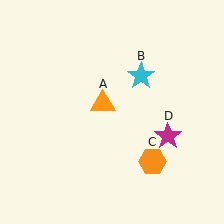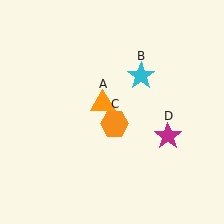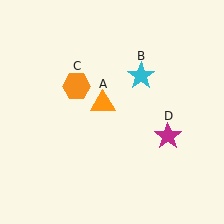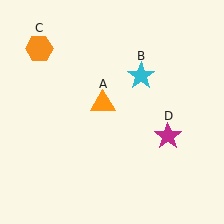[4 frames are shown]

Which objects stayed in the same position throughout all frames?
Orange triangle (object A) and cyan star (object B) and magenta star (object D) remained stationary.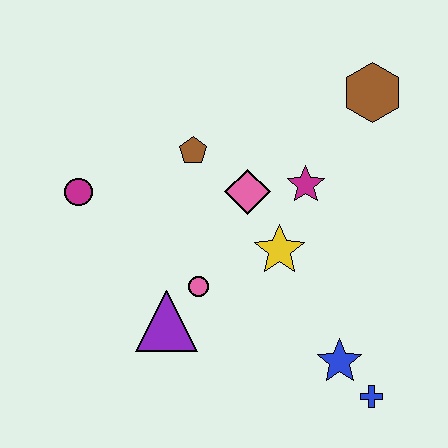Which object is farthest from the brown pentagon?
The blue cross is farthest from the brown pentagon.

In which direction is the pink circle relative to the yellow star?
The pink circle is to the left of the yellow star.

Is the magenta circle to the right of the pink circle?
No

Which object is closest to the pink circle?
The purple triangle is closest to the pink circle.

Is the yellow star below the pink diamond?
Yes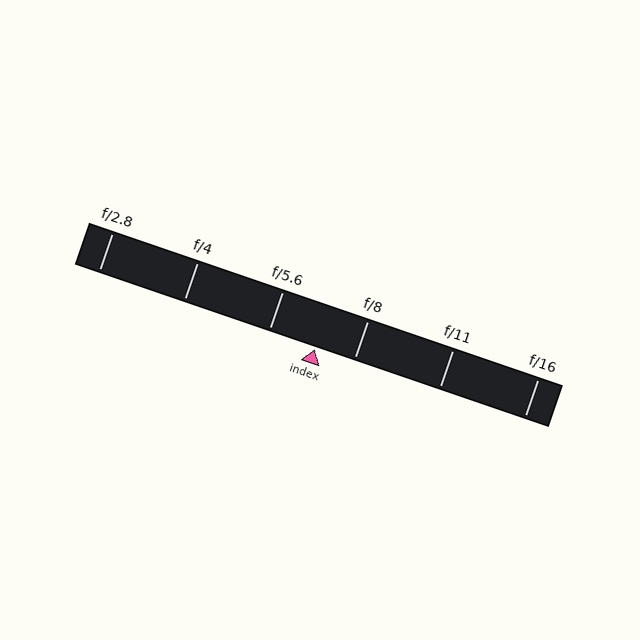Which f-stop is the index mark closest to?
The index mark is closest to f/8.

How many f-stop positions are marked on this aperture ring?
There are 6 f-stop positions marked.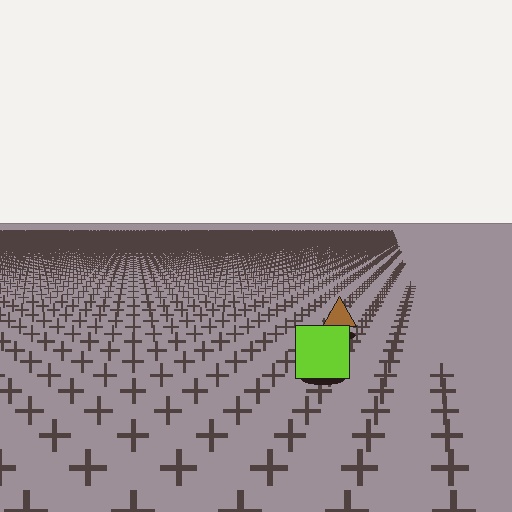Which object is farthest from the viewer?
The brown triangle is farthest from the viewer. It appears smaller and the ground texture around it is denser.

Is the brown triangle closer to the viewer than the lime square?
No. The lime square is closer — you can tell from the texture gradient: the ground texture is coarser near it.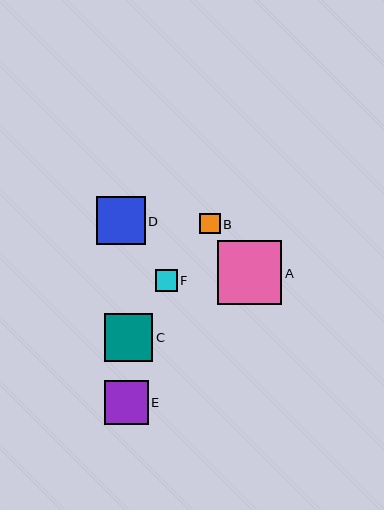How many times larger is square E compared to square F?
Square E is approximately 2.0 times the size of square F.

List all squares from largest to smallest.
From largest to smallest: A, D, C, E, F, B.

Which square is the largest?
Square A is the largest with a size of approximately 65 pixels.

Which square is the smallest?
Square B is the smallest with a size of approximately 21 pixels.